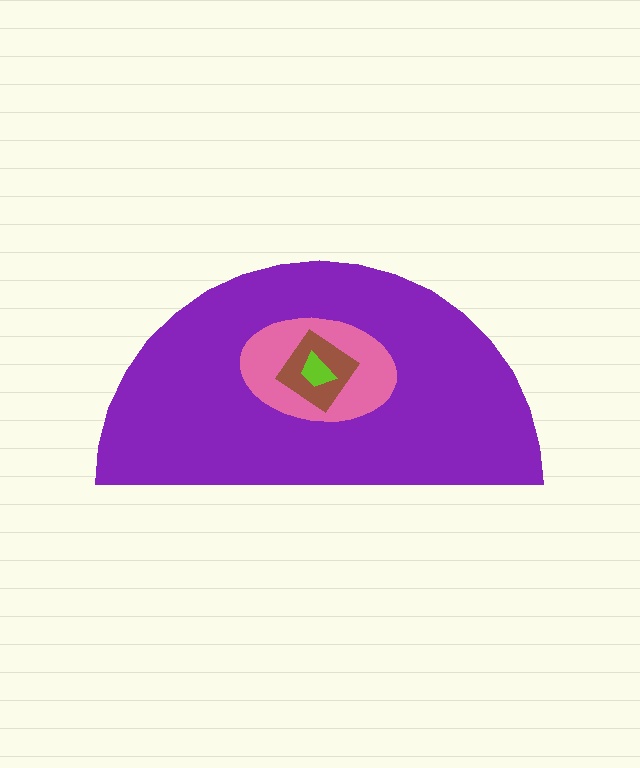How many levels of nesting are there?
4.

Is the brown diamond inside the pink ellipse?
Yes.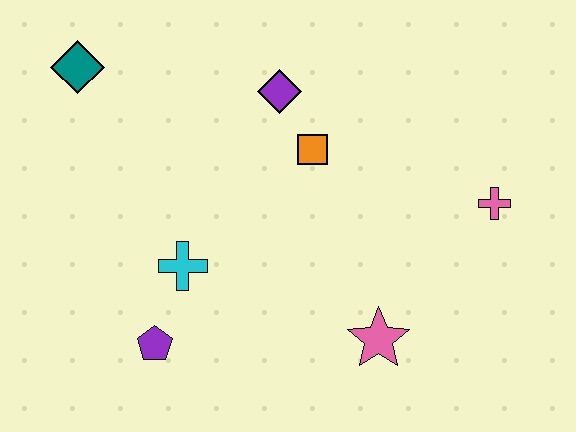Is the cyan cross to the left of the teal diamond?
No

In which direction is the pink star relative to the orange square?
The pink star is below the orange square.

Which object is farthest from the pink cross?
The teal diamond is farthest from the pink cross.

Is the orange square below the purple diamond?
Yes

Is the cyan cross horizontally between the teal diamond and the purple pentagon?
No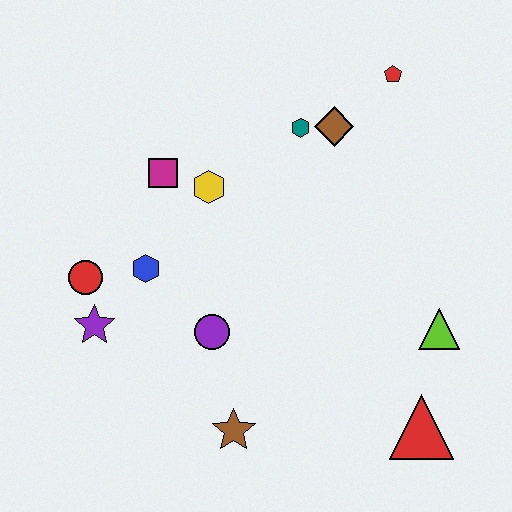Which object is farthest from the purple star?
The red pentagon is farthest from the purple star.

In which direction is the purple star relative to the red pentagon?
The purple star is to the left of the red pentagon.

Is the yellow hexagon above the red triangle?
Yes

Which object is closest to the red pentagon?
The brown diamond is closest to the red pentagon.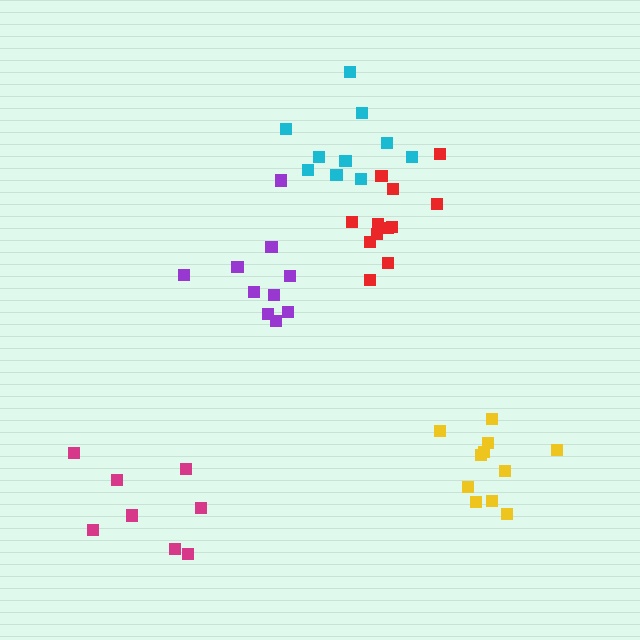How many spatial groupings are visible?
There are 5 spatial groupings.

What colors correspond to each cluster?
The clusters are colored: yellow, red, purple, magenta, cyan.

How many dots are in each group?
Group 1: 11 dots, Group 2: 12 dots, Group 3: 10 dots, Group 4: 8 dots, Group 5: 10 dots (51 total).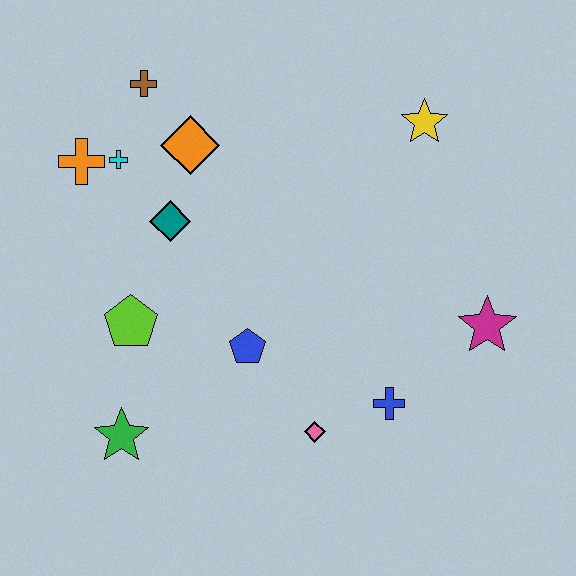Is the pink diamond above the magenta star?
No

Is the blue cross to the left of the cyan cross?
No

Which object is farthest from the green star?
The yellow star is farthest from the green star.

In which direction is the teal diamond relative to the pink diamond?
The teal diamond is above the pink diamond.